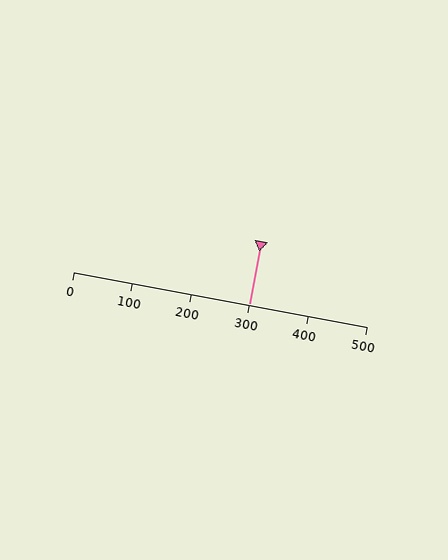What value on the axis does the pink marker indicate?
The marker indicates approximately 300.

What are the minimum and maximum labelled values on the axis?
The axis runs from 0 to 500.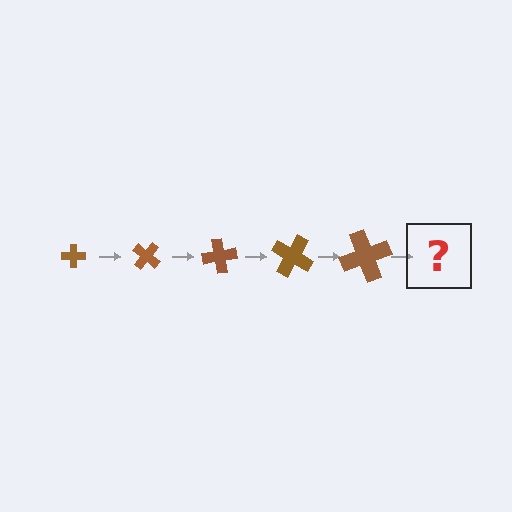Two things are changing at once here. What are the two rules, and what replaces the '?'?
The two rules are that the cross grows larger each step and it rotates 40 degrees each step. The '?' should be a cross, larger than the previous one and rotated 200 degrees from the start.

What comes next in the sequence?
The next element should be a cross, larger than the previous one and rotated 200 degrees from the start.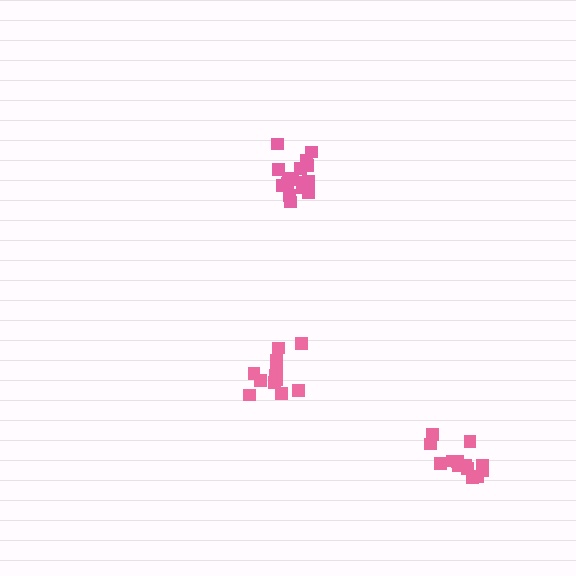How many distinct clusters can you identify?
There are 3 distinct clusters.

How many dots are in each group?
Group 1: 12 dots, Group 2: 16 dots, Group 3: 13 dots (41 total).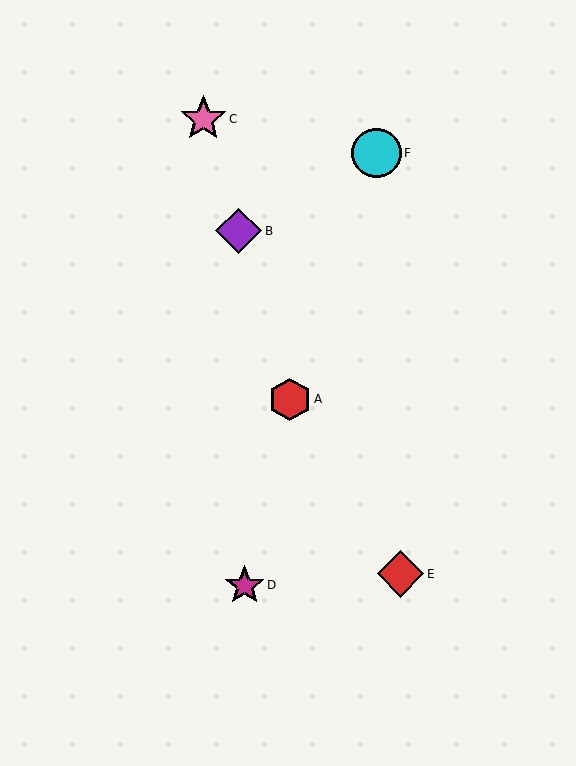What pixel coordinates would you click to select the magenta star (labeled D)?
Click at (245, 585) to select the magenta star D.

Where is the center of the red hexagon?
The center of the red hexagon is at (290, 399).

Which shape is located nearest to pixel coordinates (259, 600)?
The magenta star (labeled D) at (245, 585) is nearest to that location.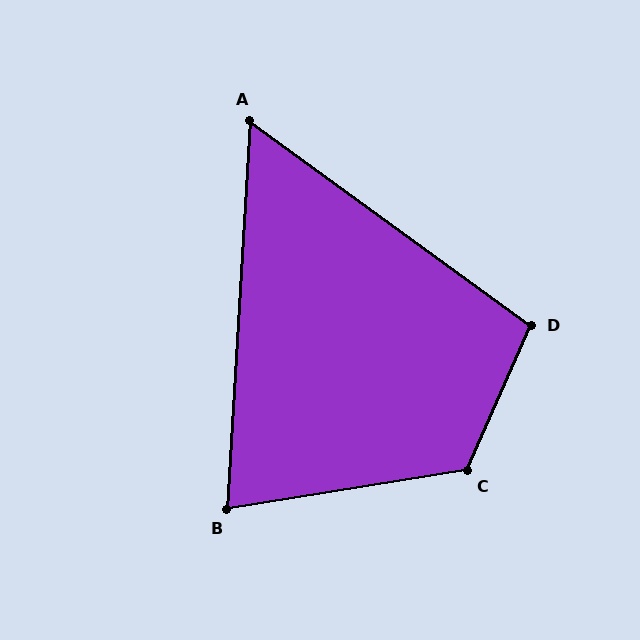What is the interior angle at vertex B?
Approximately 78 degrees (acute).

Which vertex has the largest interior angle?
C, at approximately 123 degrees.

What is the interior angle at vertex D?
Approximately 102 degrees (obtuse).